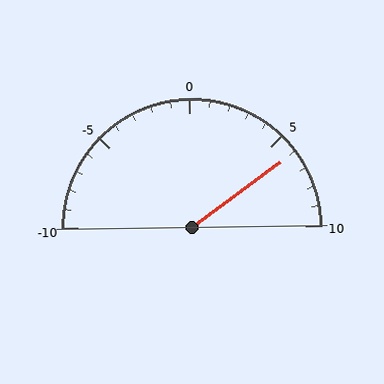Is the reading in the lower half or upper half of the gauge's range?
The reading is in the upper half of the range (-10 to 10).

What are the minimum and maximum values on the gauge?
The gauge ranges from -10 to 10.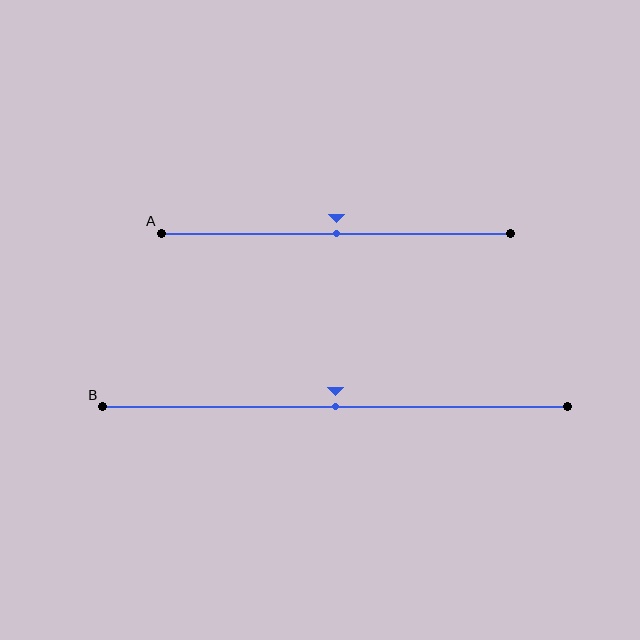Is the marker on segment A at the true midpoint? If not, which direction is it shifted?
Yes, the marker on segment A is at the true midpoint.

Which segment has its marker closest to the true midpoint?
Segment A has its marker closest to the true midpoint.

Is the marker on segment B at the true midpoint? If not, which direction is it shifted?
Yes, the marker on segment B is at the true midpoint.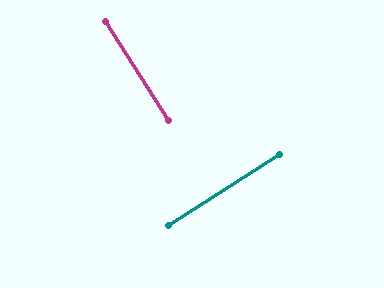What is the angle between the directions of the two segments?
Approximately 90 degrees.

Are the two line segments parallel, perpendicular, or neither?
Perpendicular — they meet at approximately 90°.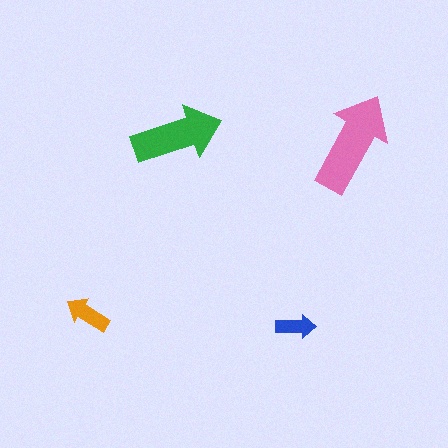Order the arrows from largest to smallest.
the pink one, the green one, the orange one, the blue one.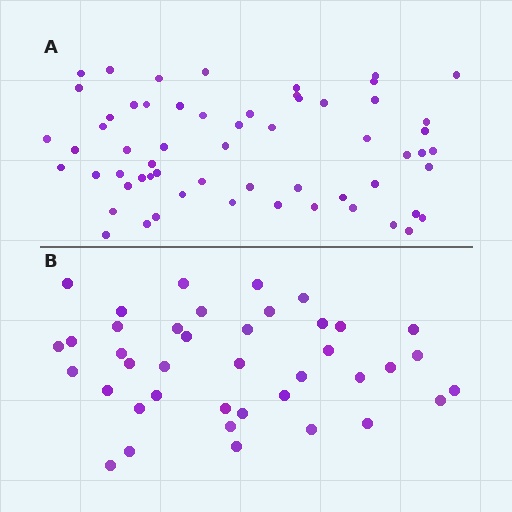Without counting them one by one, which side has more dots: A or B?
Region A (the top region) has more dots.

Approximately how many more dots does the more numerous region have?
Region A has approximately 20 more dots than region B.